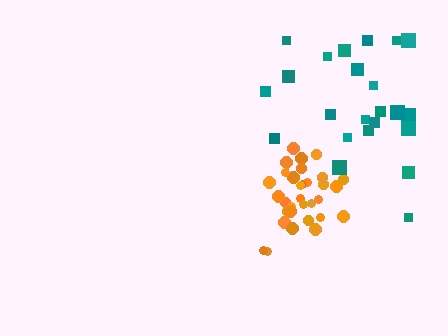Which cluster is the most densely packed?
Orange.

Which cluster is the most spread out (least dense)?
Teal.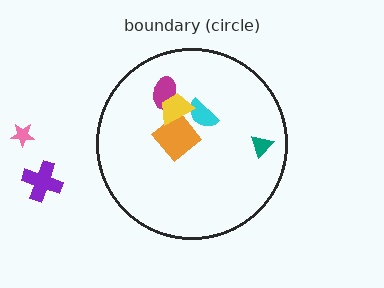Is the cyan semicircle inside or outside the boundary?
Inside.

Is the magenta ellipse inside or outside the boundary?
Inside.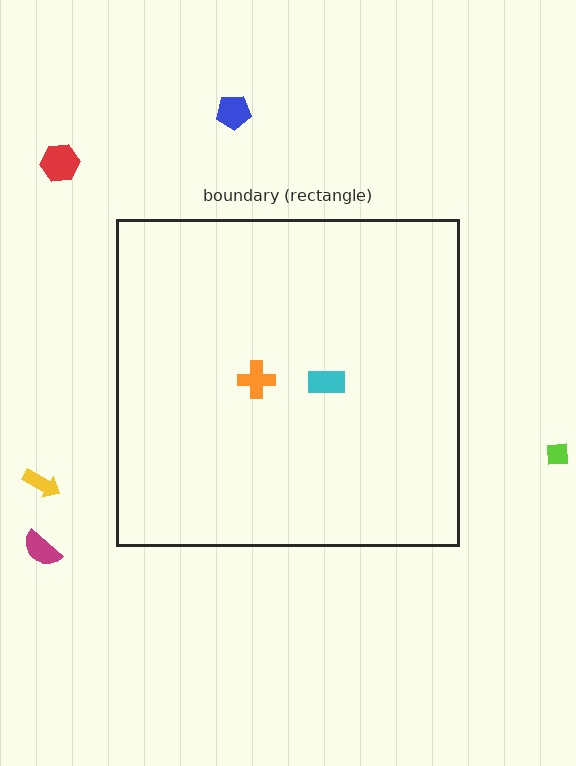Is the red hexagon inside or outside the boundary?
Outside.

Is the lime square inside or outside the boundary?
Outside.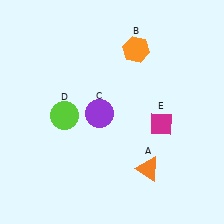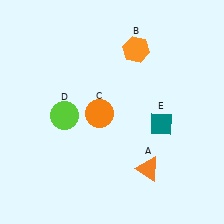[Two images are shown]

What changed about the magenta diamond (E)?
In Image 1, E is magenta. In Image 2, it changed to teal.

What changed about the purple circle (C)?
In Image 1, C is purple. In Image 2, it changed to orange.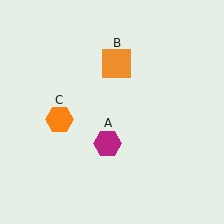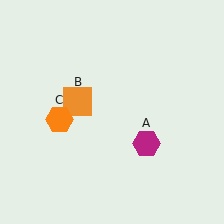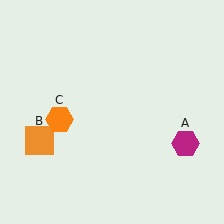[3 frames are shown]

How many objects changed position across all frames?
2 objects changed position: magenta hexagon (object A), orange square (object B).